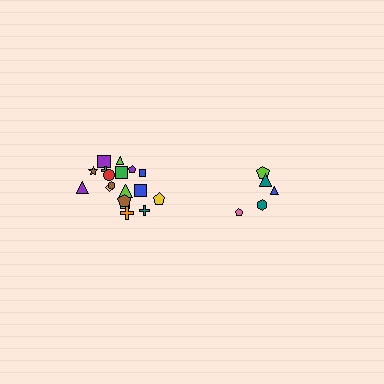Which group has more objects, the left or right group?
The left group.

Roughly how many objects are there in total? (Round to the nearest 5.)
Roughly 25 objects in total.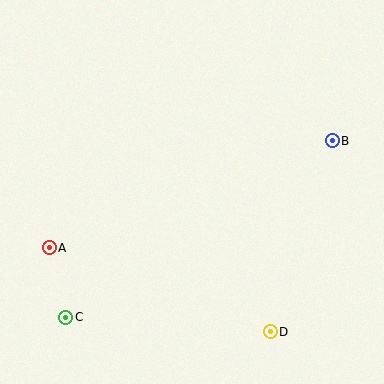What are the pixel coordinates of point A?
Point A is at (49, 248).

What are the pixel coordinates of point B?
Point B is at (332, 141).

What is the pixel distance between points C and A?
The distance between C and A is 71 pixels.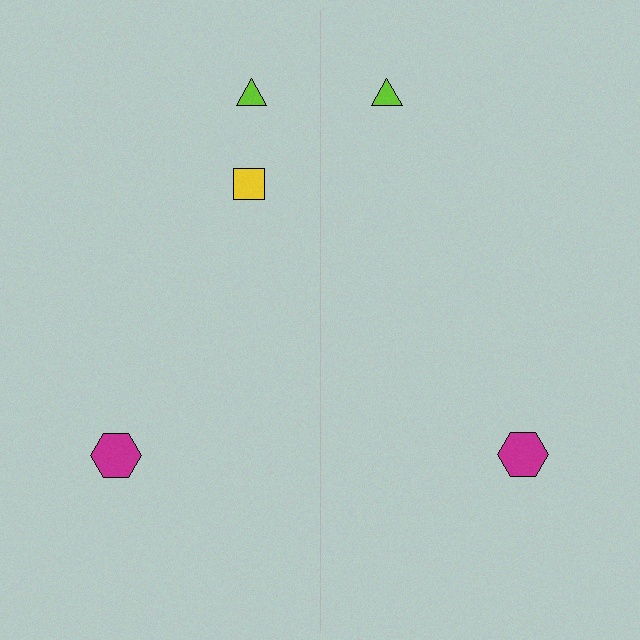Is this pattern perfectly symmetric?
No, the pattern is not perfectly symmetric. A yellow square is missing from the right side.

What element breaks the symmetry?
A yellow square is missing from the right side.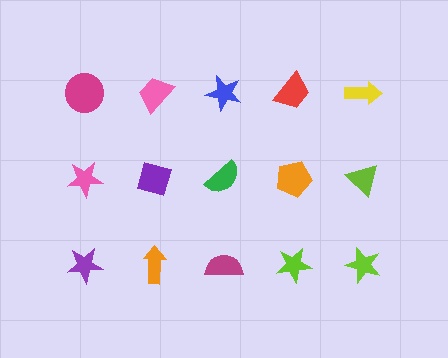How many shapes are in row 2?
5 shapes.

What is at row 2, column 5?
A lime triangle.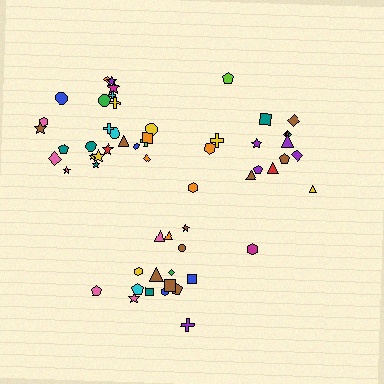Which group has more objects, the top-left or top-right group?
The top-left group.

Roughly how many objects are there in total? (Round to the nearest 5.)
Roughly 60 objects in total.